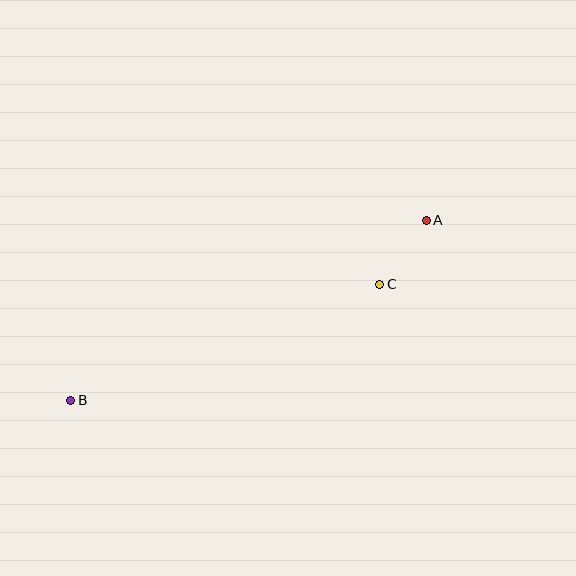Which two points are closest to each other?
Points A and C are closest to each other.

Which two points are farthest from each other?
Points A and B are farthest from each other.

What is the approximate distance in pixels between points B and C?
The distance between B and C is approximately 330 pixels.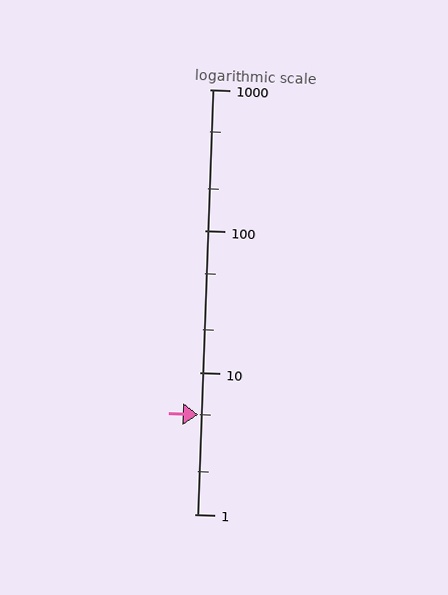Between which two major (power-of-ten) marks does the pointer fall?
The pointer is between 1 and 10.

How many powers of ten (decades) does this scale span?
The scale spans 3 decades, from 1 to 1000.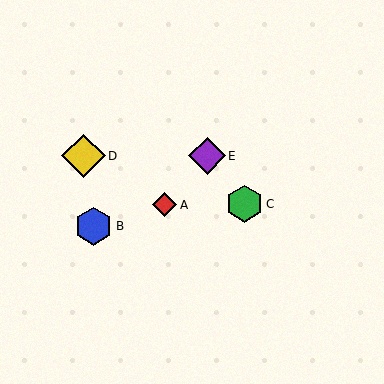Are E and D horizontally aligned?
Yes, both are at y≈156.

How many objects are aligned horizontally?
2 objects (D, E) are aligned horizontally.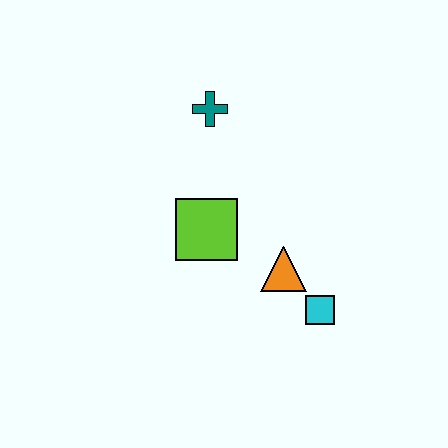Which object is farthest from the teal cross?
The cyan square is farthest from the teal cross.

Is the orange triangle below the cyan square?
No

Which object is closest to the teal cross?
The lime square is closest to the teal cross.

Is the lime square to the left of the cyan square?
Yes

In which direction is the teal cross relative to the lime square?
The teal cross is above the lime square.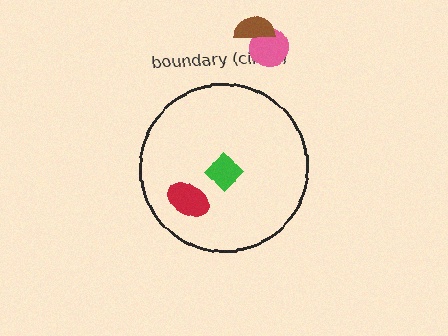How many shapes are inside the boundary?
2 inside, 2 outside.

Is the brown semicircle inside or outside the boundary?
Outside.